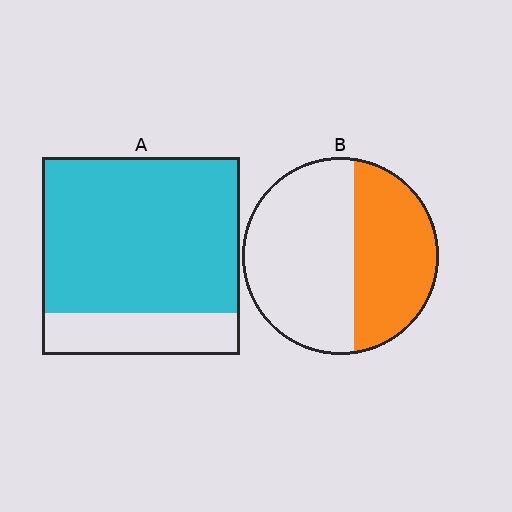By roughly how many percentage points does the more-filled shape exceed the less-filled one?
By roughly 35 percentage points (A over B).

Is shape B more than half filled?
No.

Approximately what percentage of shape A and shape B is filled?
A is approximately 80% and B is approximately 40%.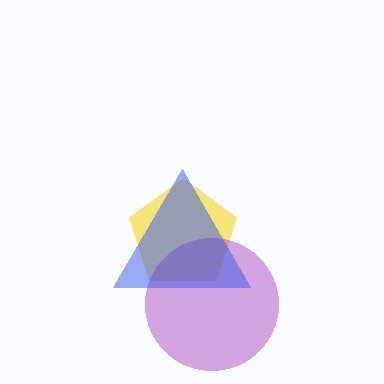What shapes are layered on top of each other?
The layered shapes are: a yellow pentagon, a purple circle, a blue triangle.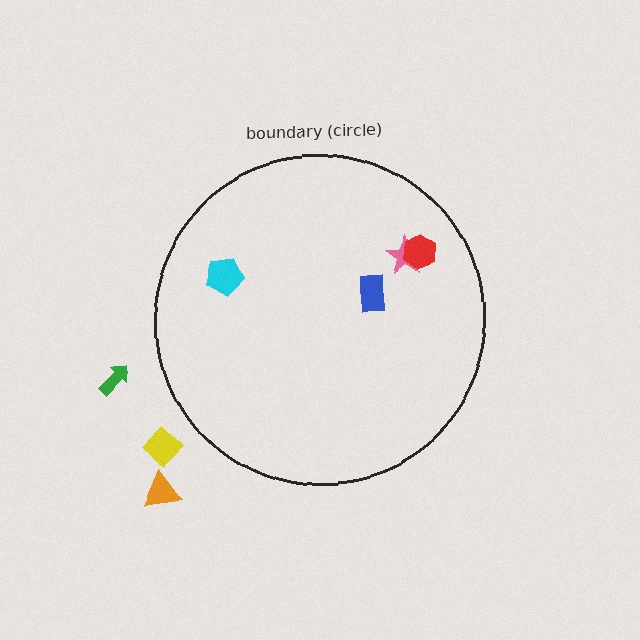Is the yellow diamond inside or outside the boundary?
Outside.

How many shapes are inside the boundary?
4 inside, 3 outside.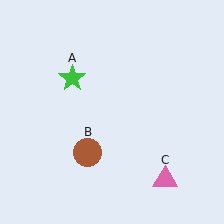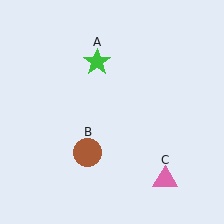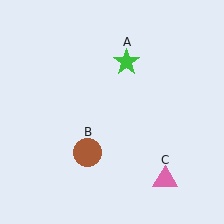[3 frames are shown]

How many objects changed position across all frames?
1 object changed position: green star (object A).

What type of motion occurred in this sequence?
The green star (object A) rotated clockwise around the center of the scene.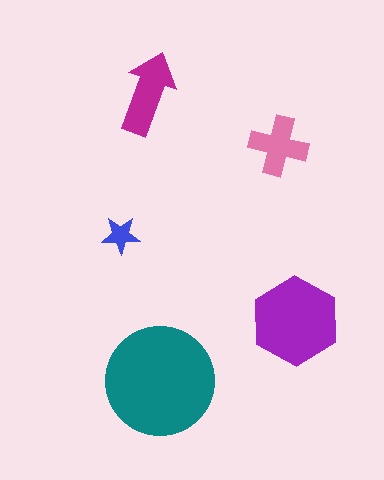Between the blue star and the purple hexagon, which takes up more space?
The purple hexagon.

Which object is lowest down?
The teal circle is bottommost.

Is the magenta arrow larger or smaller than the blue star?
Larger.